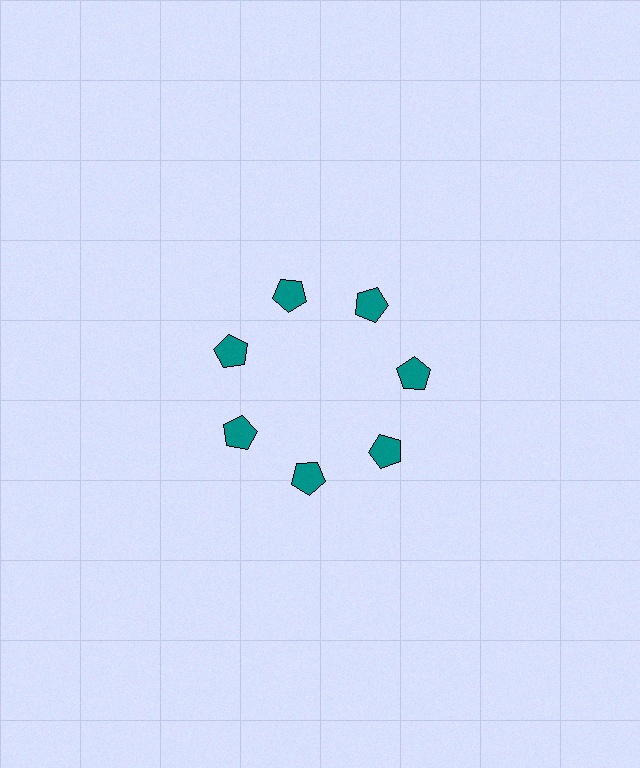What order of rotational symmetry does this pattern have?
This pattern has 7-fold rotational symmetry.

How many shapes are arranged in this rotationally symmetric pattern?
There are 7 shapes, arranged in 7 groups of 1.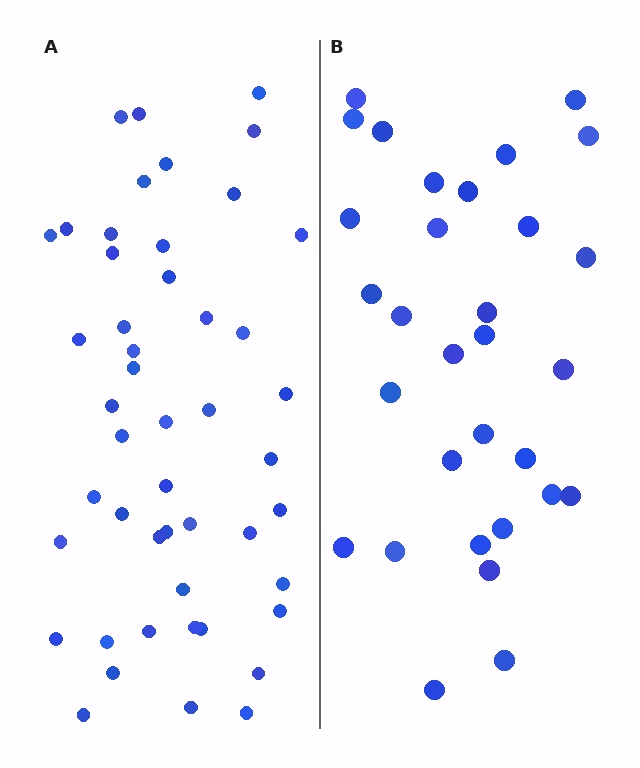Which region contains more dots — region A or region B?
Region A (the left region) has more dots.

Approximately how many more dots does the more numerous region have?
Region A has approximately 15 more dots than region B.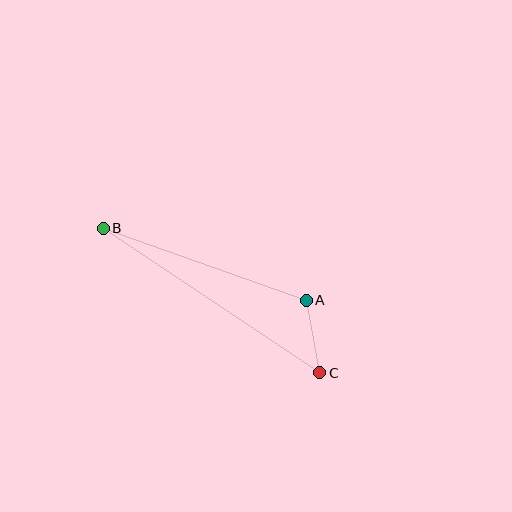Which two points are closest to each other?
Points A and C are closest to each other.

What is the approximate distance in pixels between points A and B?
The distance between A and B is approximately 215 pixels.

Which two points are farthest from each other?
Points B and C are farthest from each other.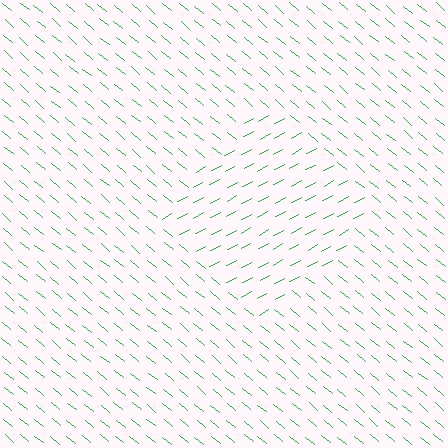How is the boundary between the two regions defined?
The boundary is defined purely by a change in line orientation (approximately 69 degrees difference). All lines are the same color and thickness.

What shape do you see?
I see a diamond.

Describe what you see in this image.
The image is filled with small green line segments. A diamond region in the image has lines oriented differently from the surrounding lines, creating a visible texture boundary.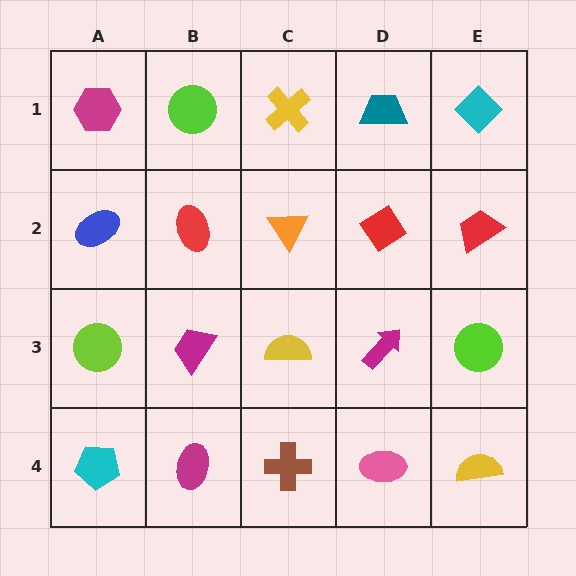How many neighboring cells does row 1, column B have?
3.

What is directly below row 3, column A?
A cyan pentagon.